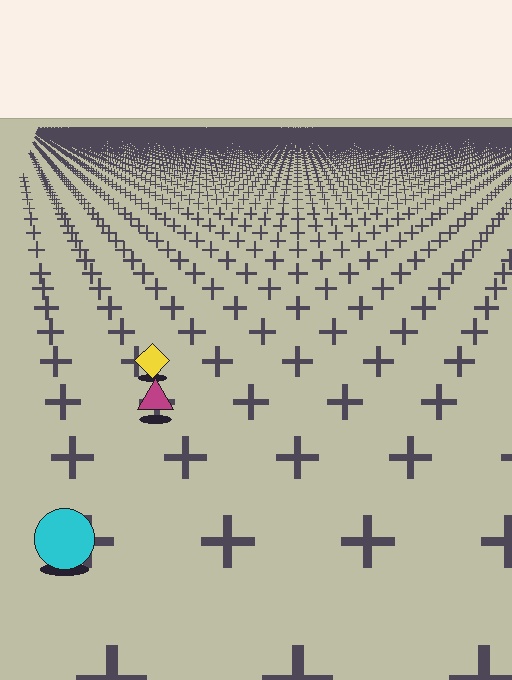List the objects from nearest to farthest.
From nearest to farthest: the cyan circle, the magenta triangle, the yellow diamond.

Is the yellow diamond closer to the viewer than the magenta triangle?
No. The magenta triangle is closer — you can tell from the texture gradient: the ground texture is coarser near it.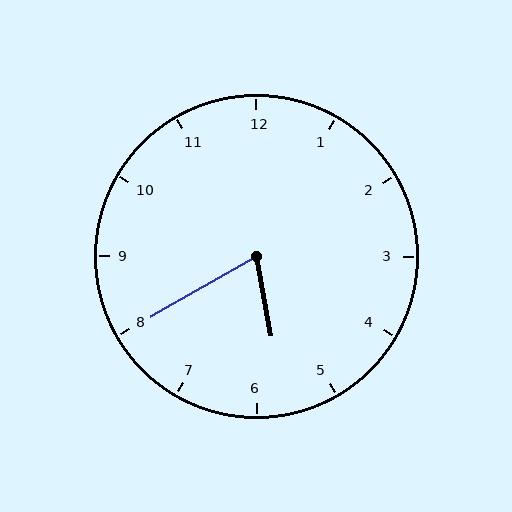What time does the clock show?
5:40.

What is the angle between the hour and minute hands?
Approximately 70 degrees.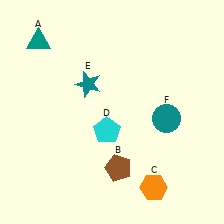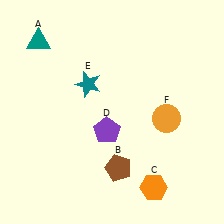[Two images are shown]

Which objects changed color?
D changed from cyan to purple. F changed from teal to orange.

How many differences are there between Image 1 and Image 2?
There are 2 differences between the two images.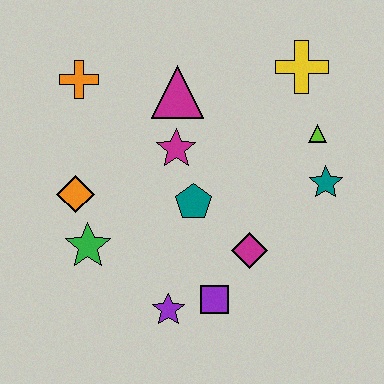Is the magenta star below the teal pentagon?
No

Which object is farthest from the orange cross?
The teal star is farthest from the orange cross.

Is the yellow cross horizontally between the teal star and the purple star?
Yes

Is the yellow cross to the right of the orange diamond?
Yes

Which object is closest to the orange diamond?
The green star is closest to the orange diamond.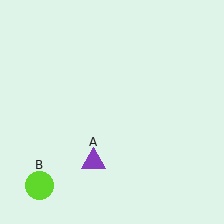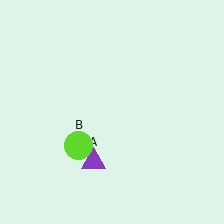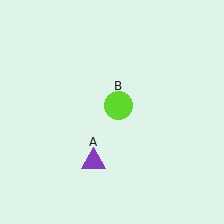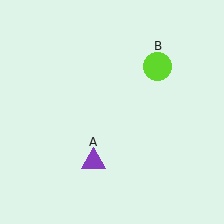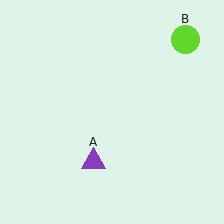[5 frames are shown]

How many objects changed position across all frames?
1 object changed position: lime circle (object B).